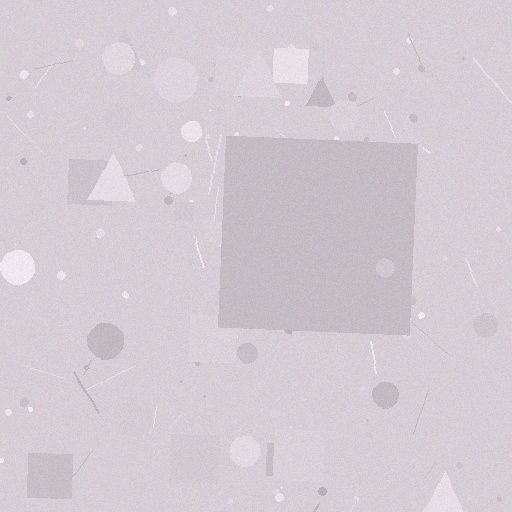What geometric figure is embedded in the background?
A square is embedded in the background.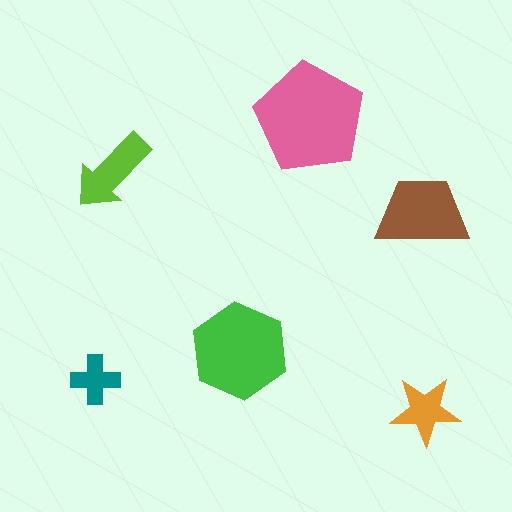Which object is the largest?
The pink pentagon.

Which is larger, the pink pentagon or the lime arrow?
The pink pentagon.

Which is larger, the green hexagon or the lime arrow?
The green hexagon.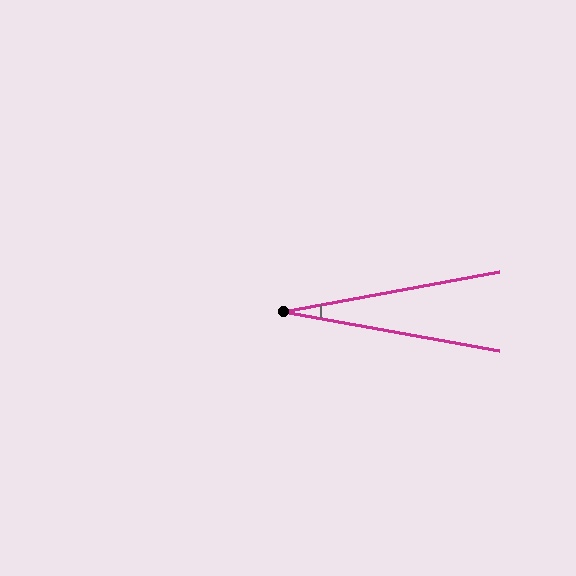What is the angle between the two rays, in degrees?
Approximately 21 degrees.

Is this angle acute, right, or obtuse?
It is acute.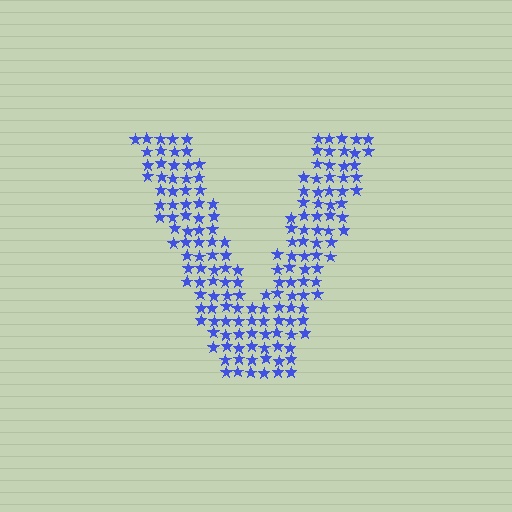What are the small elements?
The small elements are stars.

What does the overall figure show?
The overall figure shows the letter V.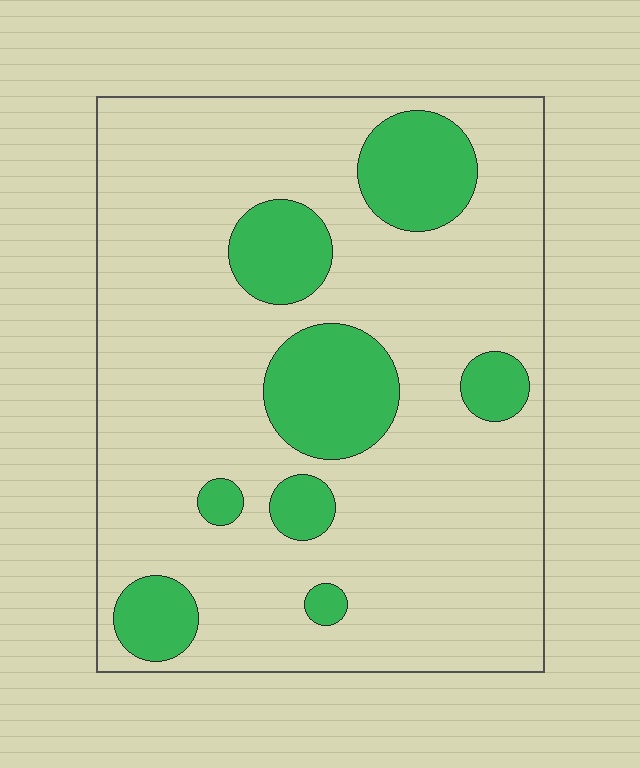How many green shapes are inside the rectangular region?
8.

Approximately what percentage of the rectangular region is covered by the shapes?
Approximately 20%.